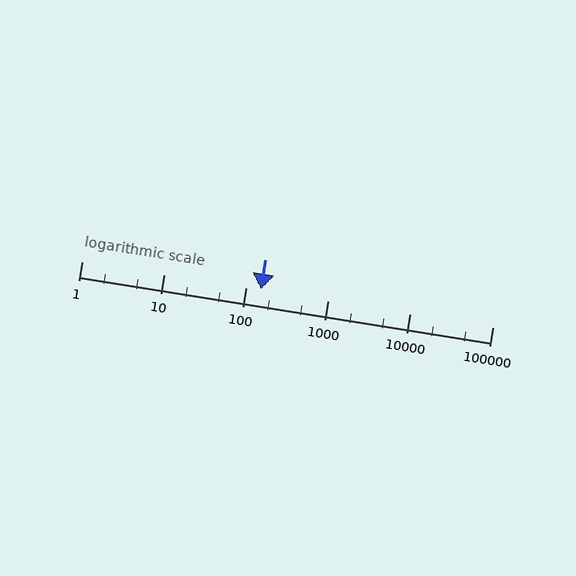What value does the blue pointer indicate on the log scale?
The pointer indicates approximately 150.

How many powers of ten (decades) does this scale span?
The scale spans 5 decades, from 1 to 100000.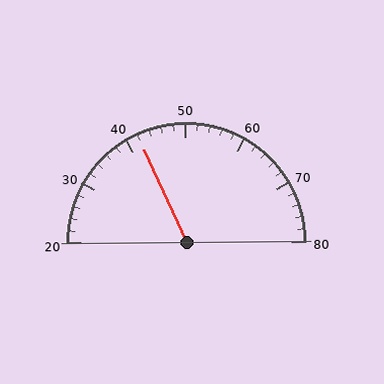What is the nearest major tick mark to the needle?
The nearest major tick mark is 40.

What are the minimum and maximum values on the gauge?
The gauge ranges from 20 to 80.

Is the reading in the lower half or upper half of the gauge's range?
The reading is in the lower half of the range (20 to 80).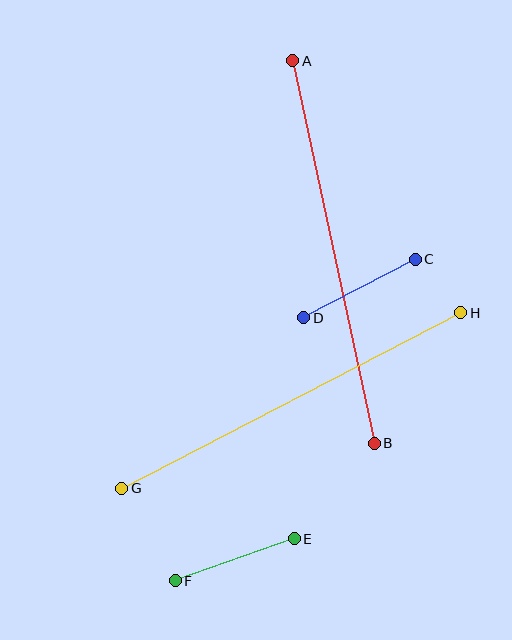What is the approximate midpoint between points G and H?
The midpoint is at approximately (291, 401) pixels.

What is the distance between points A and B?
The distance is approximately 391 pixels.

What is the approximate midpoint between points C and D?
The midpoint is at approximately (359, 288) pixels.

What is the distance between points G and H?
The distance is approximately 382 pixels.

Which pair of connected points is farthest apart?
Points A and B are farthest apart.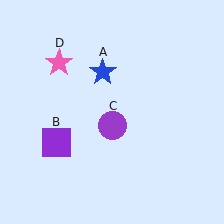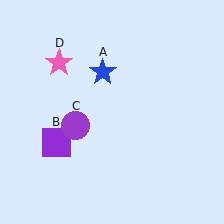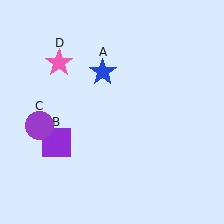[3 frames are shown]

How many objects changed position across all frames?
1 object changed position: purple circle (object C).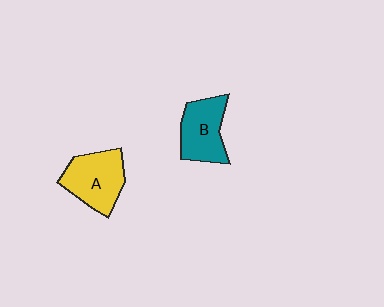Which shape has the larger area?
Shape A (yellow).